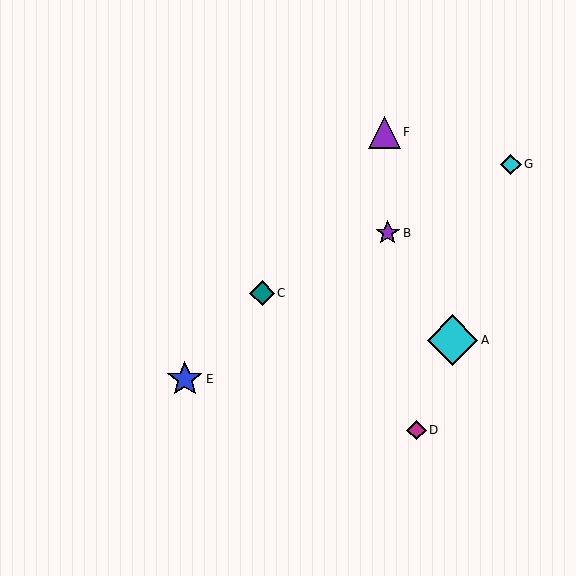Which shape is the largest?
The cyan diamond (labeled A) is the largest.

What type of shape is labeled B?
Shape B is a purple star.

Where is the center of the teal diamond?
The center of the teal diamond is at (262, 293).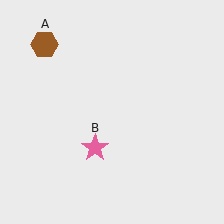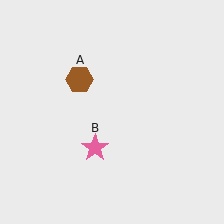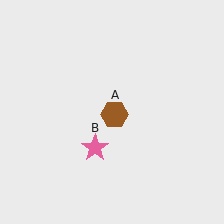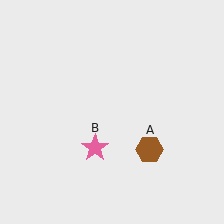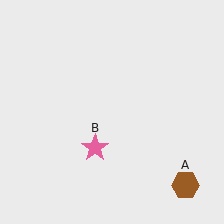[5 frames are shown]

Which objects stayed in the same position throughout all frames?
Pink star (object B) remained stationary.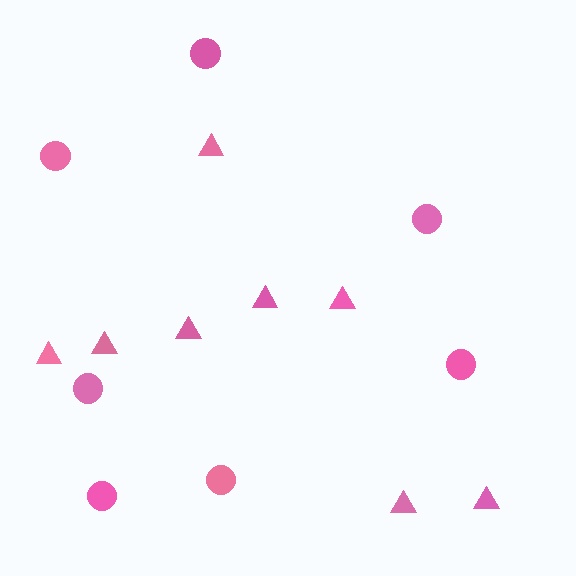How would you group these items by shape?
There are 2 groups: one group of circles (7) and one group of triangles (8).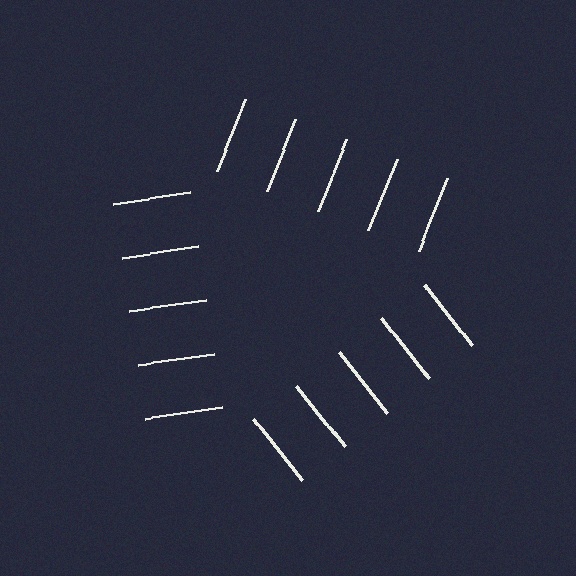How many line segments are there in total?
15 — 5 along each of the 3 edges.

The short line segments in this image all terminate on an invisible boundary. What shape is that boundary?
An illusory triangle — the line segments terminate on its edges but no continuous stroke is drawn.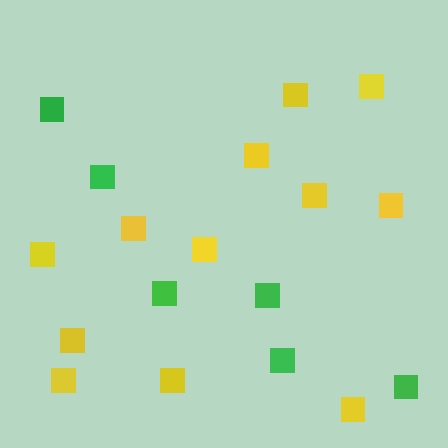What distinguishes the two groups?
There are 2 groups: one group of green squares (6) and one group of yellow squares (12).